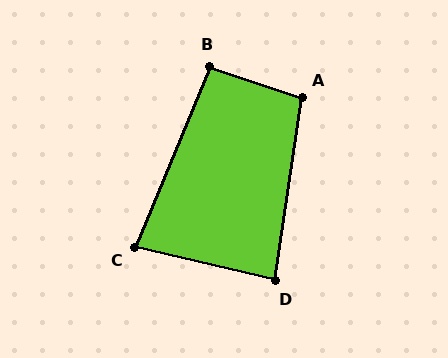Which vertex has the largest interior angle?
A, at approximately 100 degrees.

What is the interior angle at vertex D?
Approximately 86 degrees (approximately right).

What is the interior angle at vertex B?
Approximately 94 degrees (approximately right).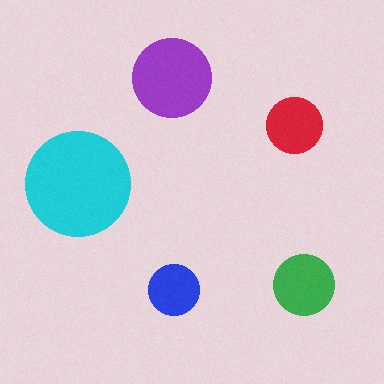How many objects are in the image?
There are 5 objects in the image.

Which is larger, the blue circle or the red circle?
The red one.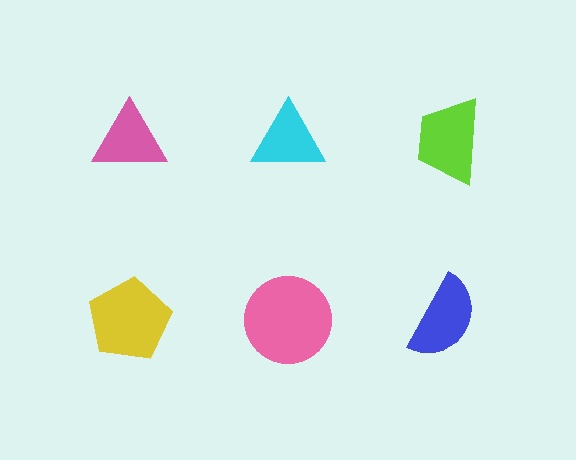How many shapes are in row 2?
3 shapes.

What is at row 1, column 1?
A pink triangle.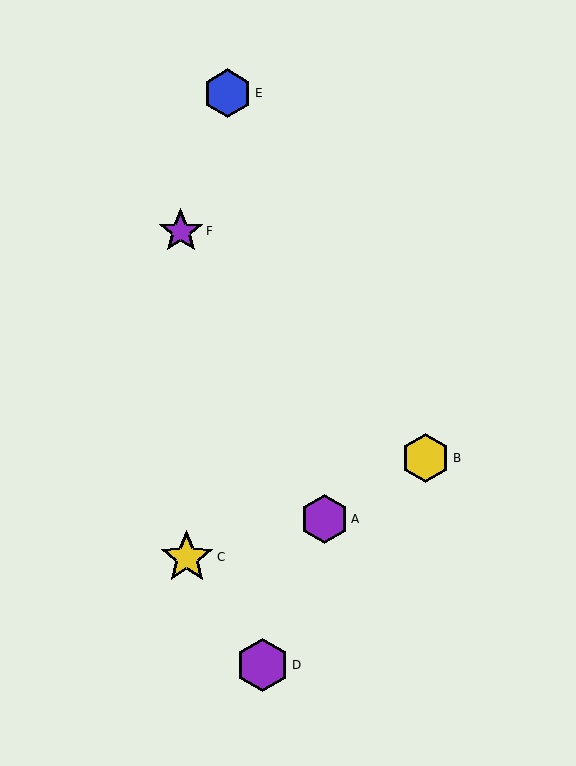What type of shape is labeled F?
Shape F is a purple star.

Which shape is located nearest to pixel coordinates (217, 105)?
The blue hexagon (labeled E) at (228, 93) is nearest to that location.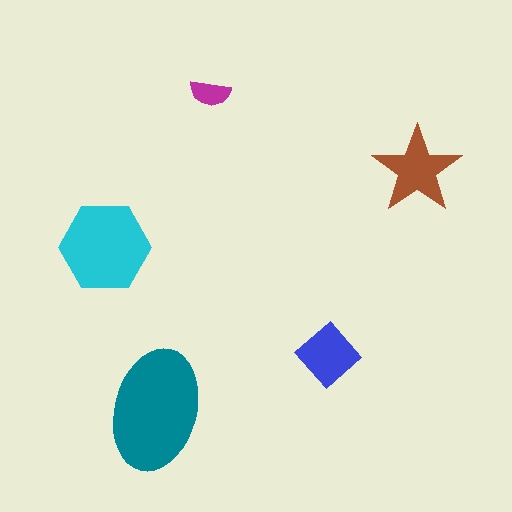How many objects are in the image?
There are 5 objects in the image.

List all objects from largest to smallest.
The teal ellipse, the cyan hexagon, the brown star, the blue diamond, the magenta semicircle.